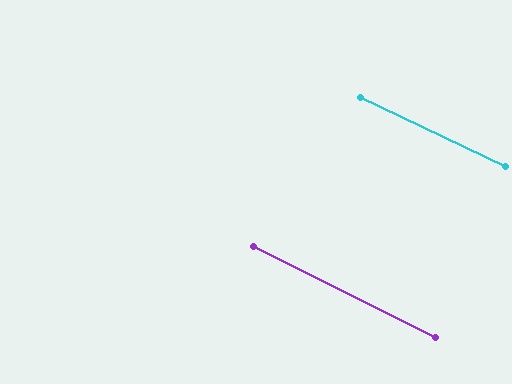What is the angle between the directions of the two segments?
Approximately 1 degree.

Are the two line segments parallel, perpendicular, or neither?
Parallel — their directions differ by only 0.8°.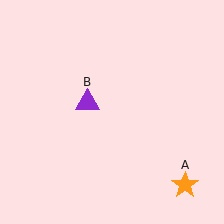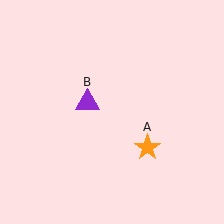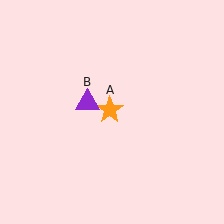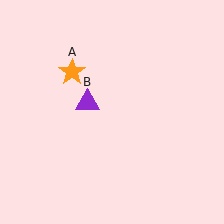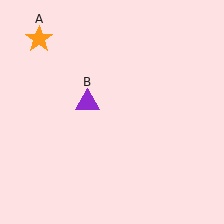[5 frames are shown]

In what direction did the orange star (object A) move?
The orange star (object A) moved up and to the left.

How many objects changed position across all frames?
1 object changed position: orange star (object A).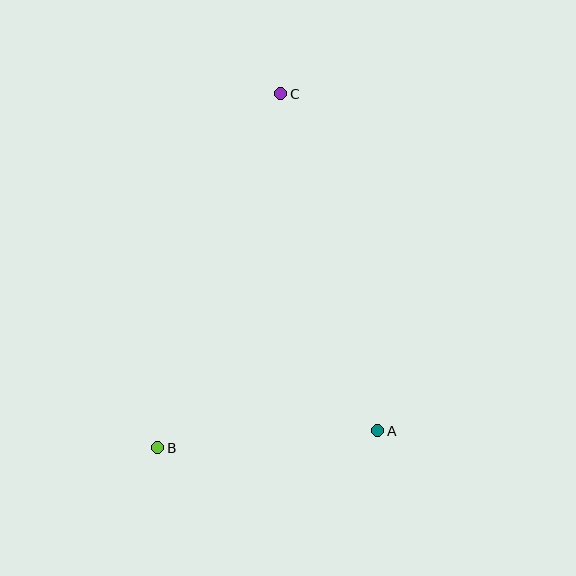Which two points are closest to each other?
Points A and B are closest to each other.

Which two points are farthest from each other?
Points B and C are farthest from each other.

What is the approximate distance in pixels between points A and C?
The distance between A and C is approximately 351 pixels.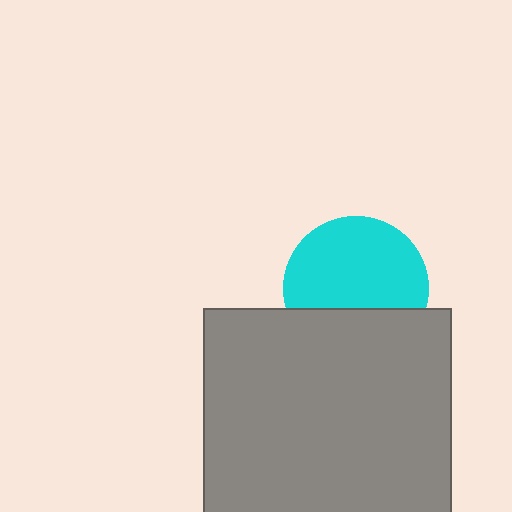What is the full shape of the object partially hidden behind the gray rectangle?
The partially hidden object is a cyan circle.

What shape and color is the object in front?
The object in front is a gray rectangle.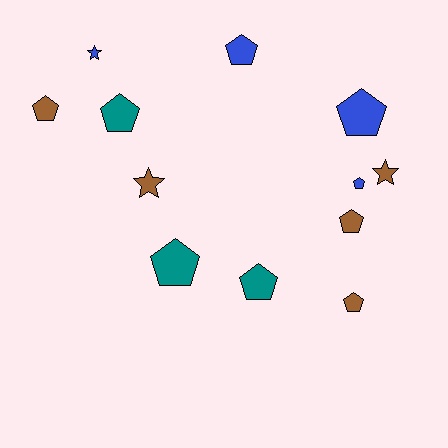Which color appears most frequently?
Brown, with 5 objects.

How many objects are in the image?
There are 12 objects.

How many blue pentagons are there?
There are 3 blue pentagons.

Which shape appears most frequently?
Pentagon, with 9 objects.